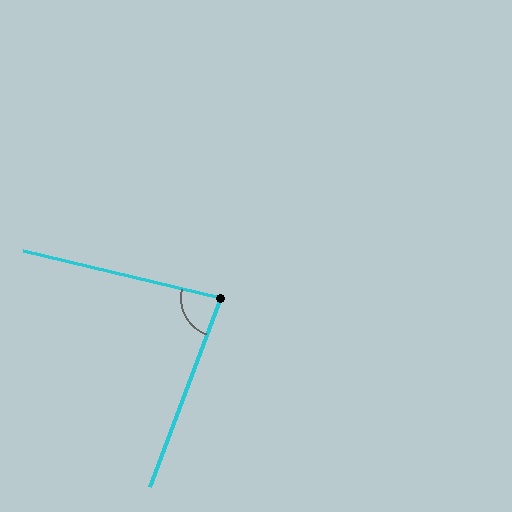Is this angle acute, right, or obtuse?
It is acute.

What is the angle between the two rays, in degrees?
Approximately 83 degrees.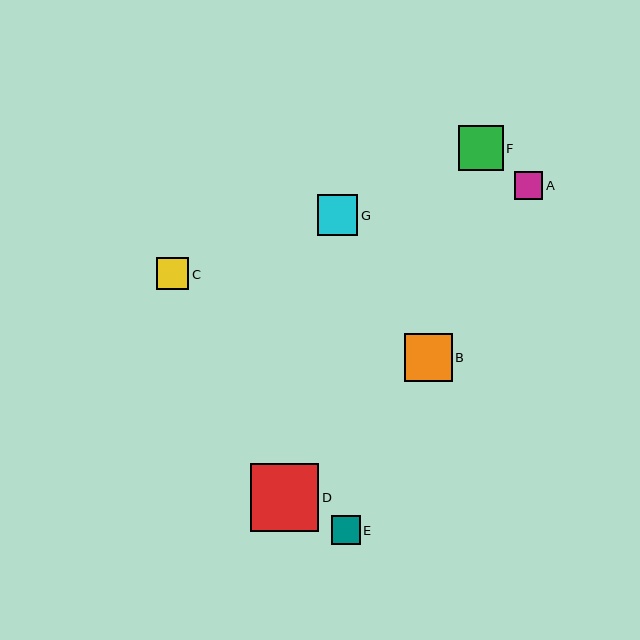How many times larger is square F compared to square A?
Square F is approximately 1.6 times the size of square A.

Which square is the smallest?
Square E is the smallest with a size of approximately 28 pixels.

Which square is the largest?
Square D is the largest with a size of approximately 68 pixels.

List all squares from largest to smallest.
From largest to smallest: D, B, F, G, C, A, E.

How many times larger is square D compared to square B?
Square D is approximately 1.4 times the size of square B.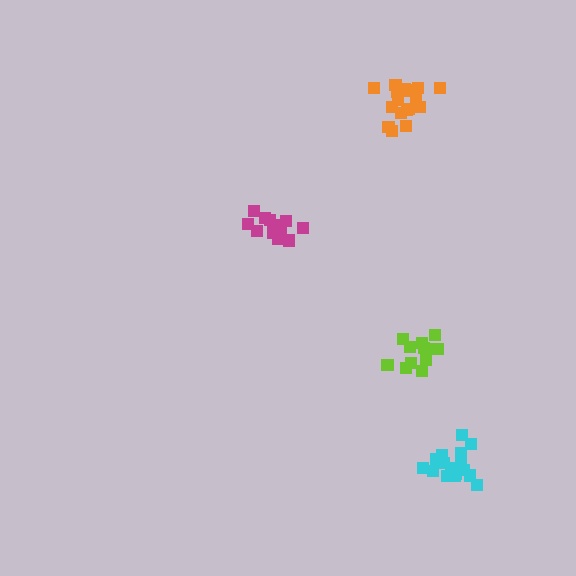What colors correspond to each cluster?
The clusters are colored: magenta, orange, cyan, lime.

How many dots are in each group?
Group 1: 13 dots, Group 2: 17 dots, Group 3: 16 dots, Group 4: 12 dots (58 total).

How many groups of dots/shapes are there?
There are 4 groups.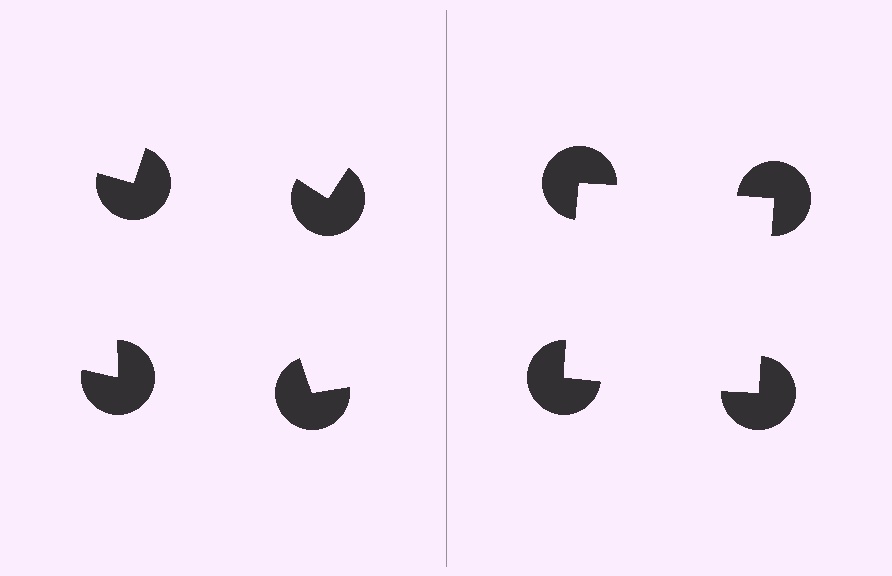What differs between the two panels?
The pac-man discs are positioned identically on both sides; only the wedge orientations differ. On the right they align to a square; on the left they are misaligned.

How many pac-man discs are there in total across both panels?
8 — 4 on each side.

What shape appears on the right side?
An illusory square.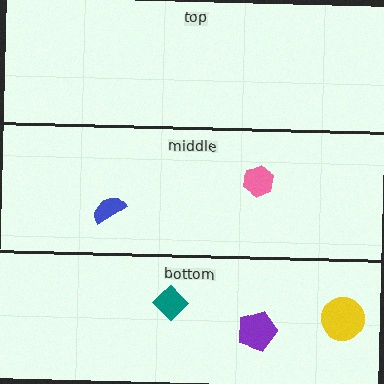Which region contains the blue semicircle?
The middle region.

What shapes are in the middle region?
The blue semicircle, the pink hexagon.